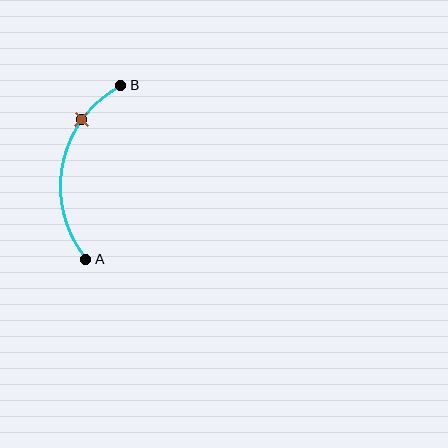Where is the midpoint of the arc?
The arc midpoint is the point on the curve farthest from the straight line joining A and B. It sits to the left of that line.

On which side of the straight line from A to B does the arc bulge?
The arc bulges to the left of the straight line connecting A and B.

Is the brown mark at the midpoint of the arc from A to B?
No. The brown mark lies on the arc but is closer to endpoint B. The arc midpoint would be at the point on the curve equidistant along the arc from both A and B.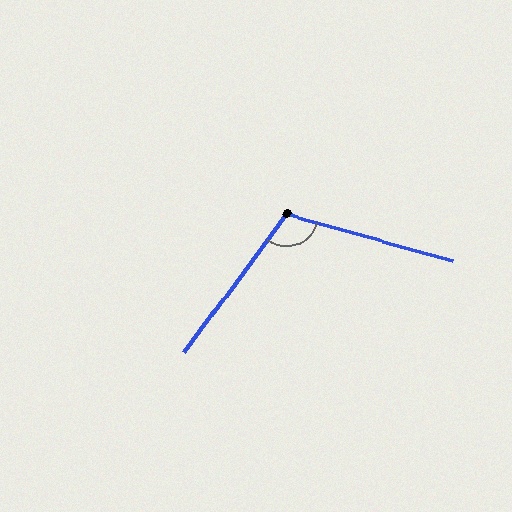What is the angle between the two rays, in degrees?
Approximately 111 degrees.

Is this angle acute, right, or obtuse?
It is obtuse.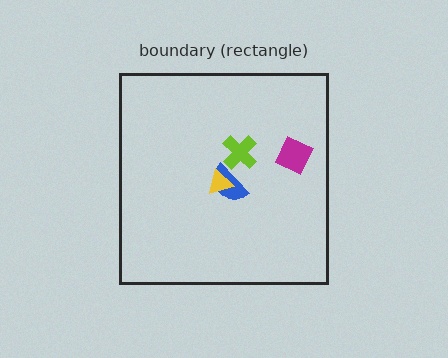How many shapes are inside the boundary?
4 inside, 0 outside.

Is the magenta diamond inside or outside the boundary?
Inside.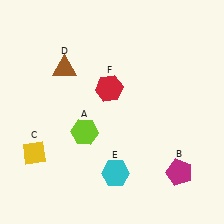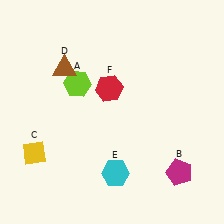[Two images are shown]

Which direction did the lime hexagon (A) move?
The lime hexagon (A) moved up.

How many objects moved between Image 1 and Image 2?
1 object moved between the two images.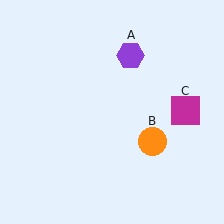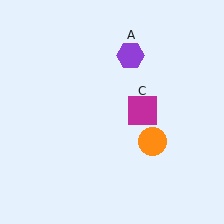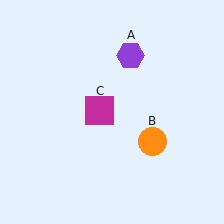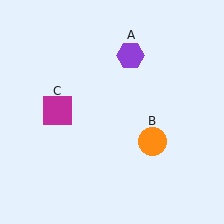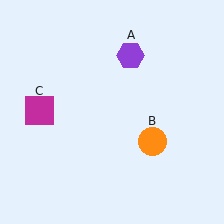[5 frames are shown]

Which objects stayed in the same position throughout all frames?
Purple hexagon (object A) and orange circle (object B) remained stationary.